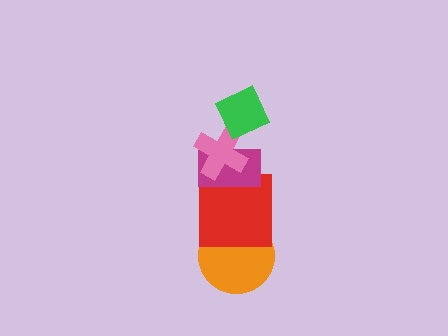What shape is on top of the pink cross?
The green diamond is on top of the pink cross.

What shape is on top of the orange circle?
The red square is on top of the orange circle.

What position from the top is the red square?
The red square is 4th from the top.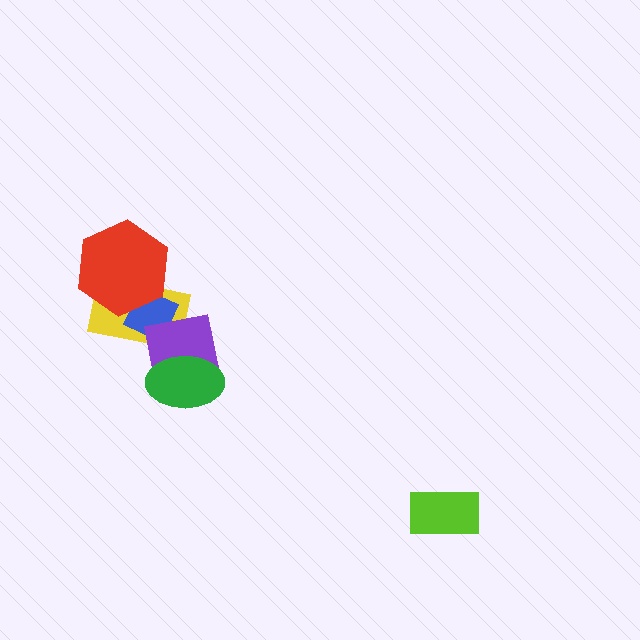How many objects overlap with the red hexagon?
2 objects overlap with the red hexagon.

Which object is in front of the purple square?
The green ellipse is in front of the purple square.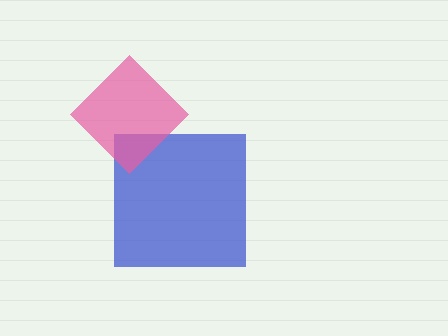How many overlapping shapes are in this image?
There are 2 overlapping shapes in the image.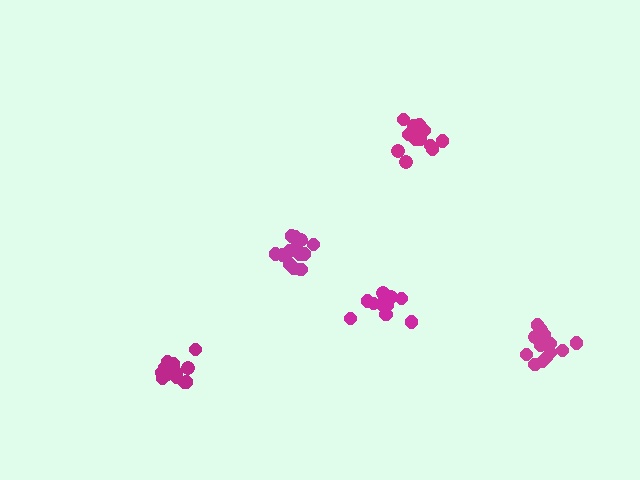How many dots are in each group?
Group 1: 13 dots, Group 2: 15 dots, Group 3: 12 dots, Group 4: 13 dots, Group 5: 13 dots (66 total).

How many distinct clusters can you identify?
There are 5 distinct clusters.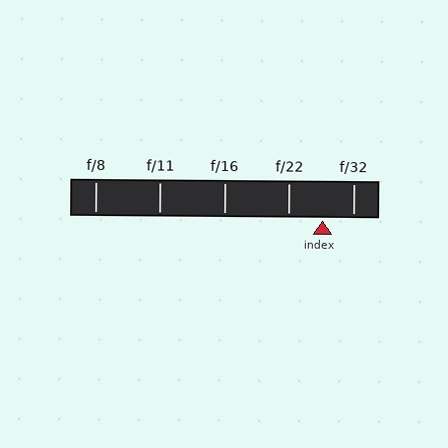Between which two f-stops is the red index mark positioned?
The index mark is between f/22 and f/32.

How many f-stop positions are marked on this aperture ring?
There are 5 f-stop positions marked.